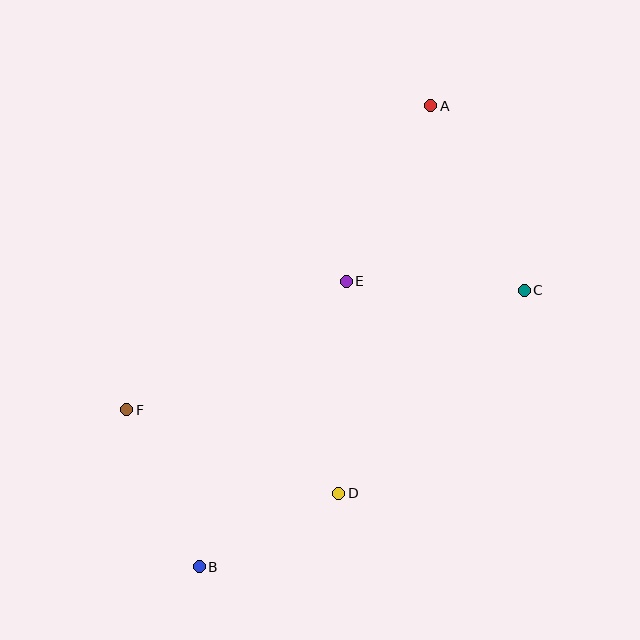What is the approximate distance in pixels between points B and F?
The distance between B and F is approximately 173 pixels.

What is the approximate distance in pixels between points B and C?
The distance between B and C is approximately 427 pixels.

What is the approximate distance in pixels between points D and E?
The distance between D and E is approximately 212 pixels.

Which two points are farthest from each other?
Points A and B are farthest from each other.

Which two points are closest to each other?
Points B and D are closest to each other.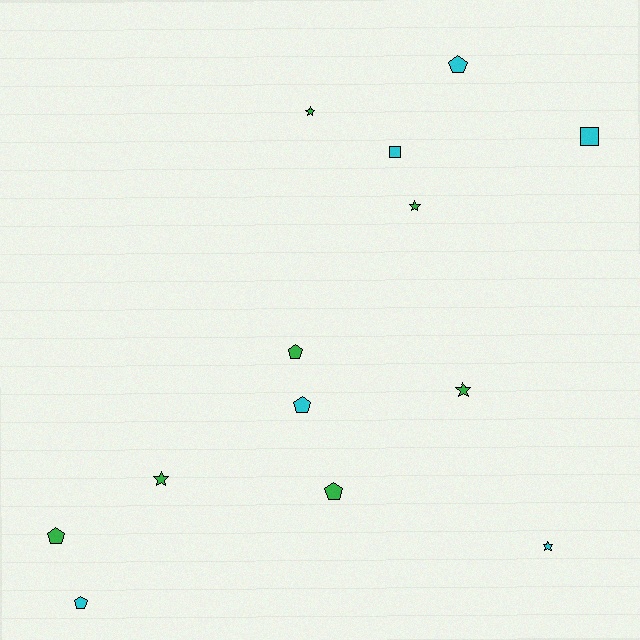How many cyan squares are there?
There are 2 cyan squares.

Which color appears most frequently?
Green, with 7 objects.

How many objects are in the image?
There are 13 objects.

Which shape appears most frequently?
Pentagon, with 6 objects.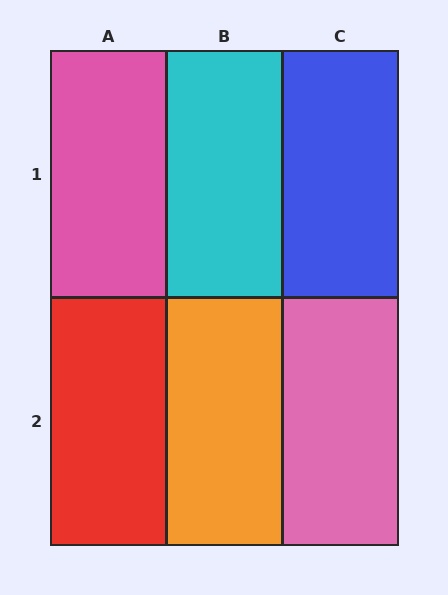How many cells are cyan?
1 cell is cyan.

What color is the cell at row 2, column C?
Pink.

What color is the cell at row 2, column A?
Red.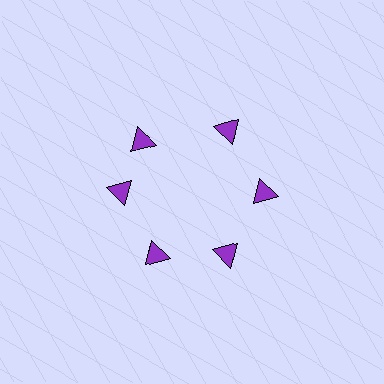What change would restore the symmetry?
The symmetry would be restored by rotating it back into even spacing with its neighbors so that all 6 triangles sit at equal angles and equal distance from the center.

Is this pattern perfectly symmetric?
No. The 6 purple triangles are arranged in a ring, but one element near the 11 o'clock position is rotated out of alignment along the ring, breaking the 6-fold rotational symmetry.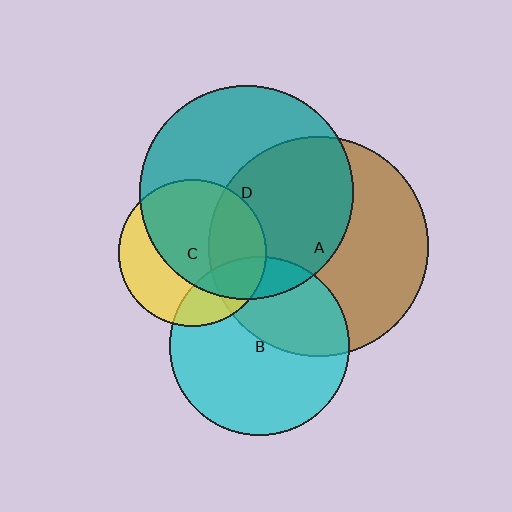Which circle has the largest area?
Circle A (brown).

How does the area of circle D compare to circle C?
Approximately 2.1 times.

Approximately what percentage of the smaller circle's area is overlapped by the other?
Approximately 15%.